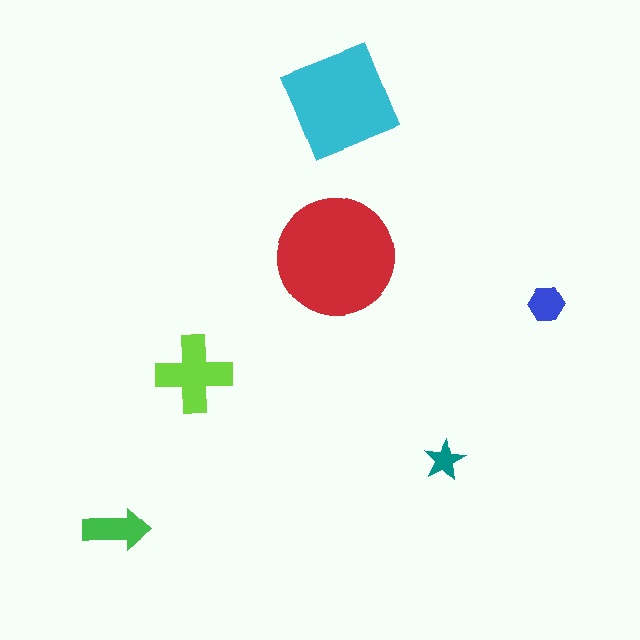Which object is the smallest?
The teal star.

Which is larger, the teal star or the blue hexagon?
The blue hexagon.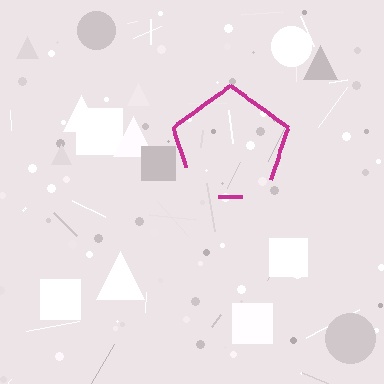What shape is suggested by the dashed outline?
The dashed outline suggests a pentagon.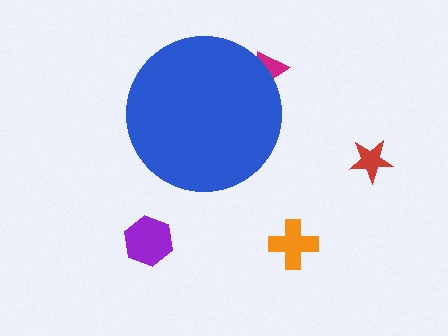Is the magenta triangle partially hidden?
Yes, the magenta triangle is partially hidden behind the blue circle.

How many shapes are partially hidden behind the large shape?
1 shape is partially hidden.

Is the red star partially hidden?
No, the red star is fully visible.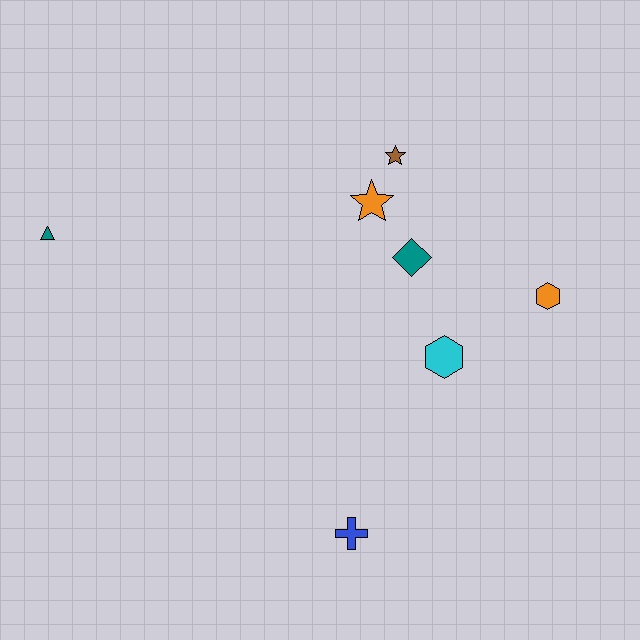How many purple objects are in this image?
There are no purple objects.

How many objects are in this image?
There are 7 objects.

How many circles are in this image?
There are no circles.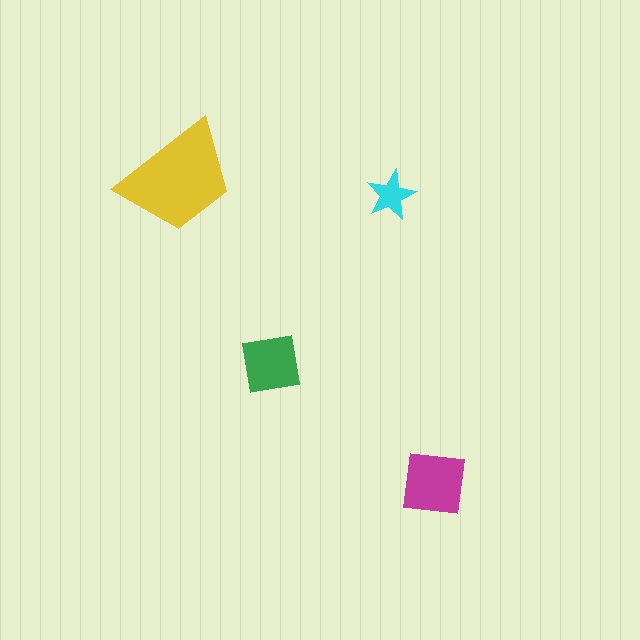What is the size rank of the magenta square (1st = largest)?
2nd.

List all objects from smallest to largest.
The cyan star, the green square, the magenta square, the yellow trapezoid.